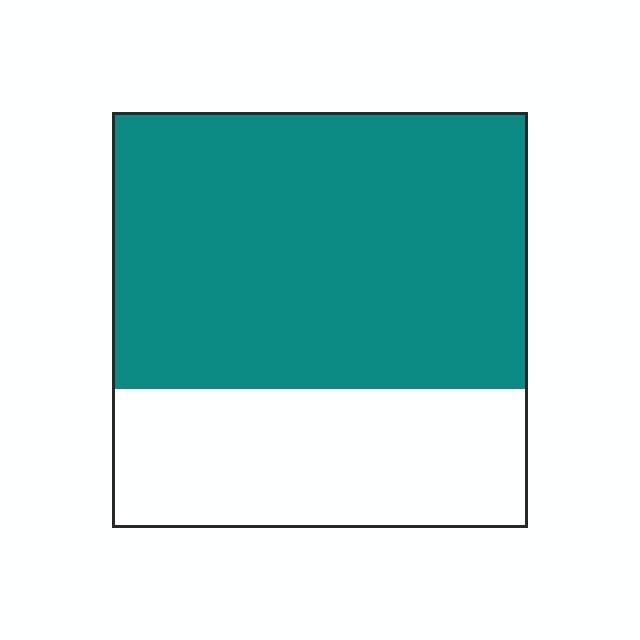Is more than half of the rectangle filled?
Yes.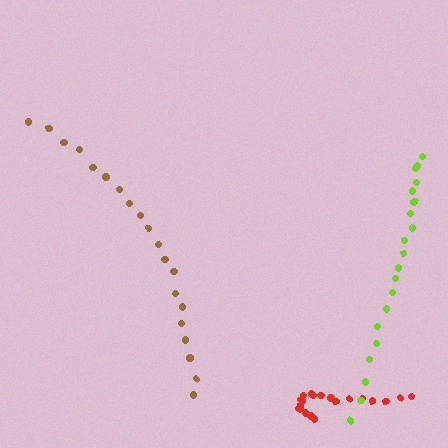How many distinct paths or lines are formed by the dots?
There are 3 distinct paths.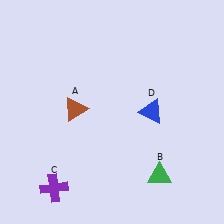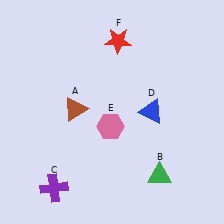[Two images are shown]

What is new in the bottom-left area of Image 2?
A pink hexagon (E) was added in the bottom-left area of Image 2.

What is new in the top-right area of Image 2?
A red star (F) was added in the top-right area of Image 2.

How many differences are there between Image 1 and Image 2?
There are 2 differences between the two images.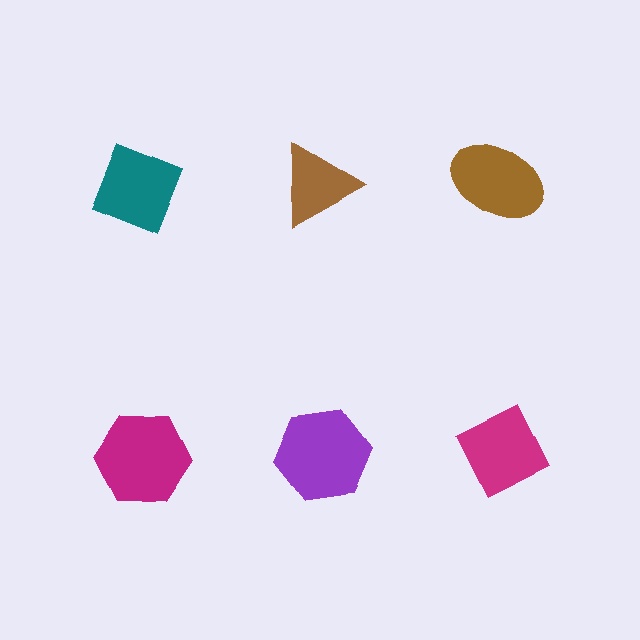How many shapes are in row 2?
3 shapes.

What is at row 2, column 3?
A magenta diamond.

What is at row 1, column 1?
A teal diamond.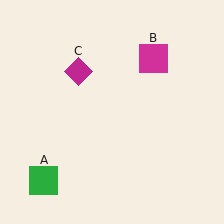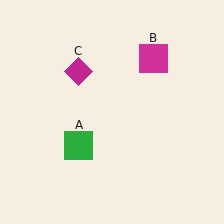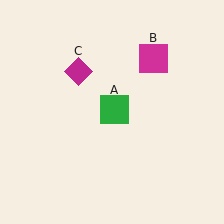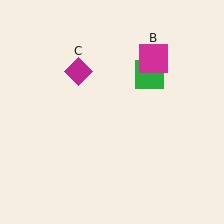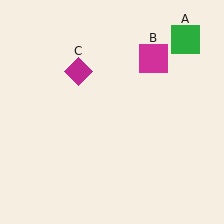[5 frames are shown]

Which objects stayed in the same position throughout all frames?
Magenta square (object B) and magenta diamond (object C) remained stationary.